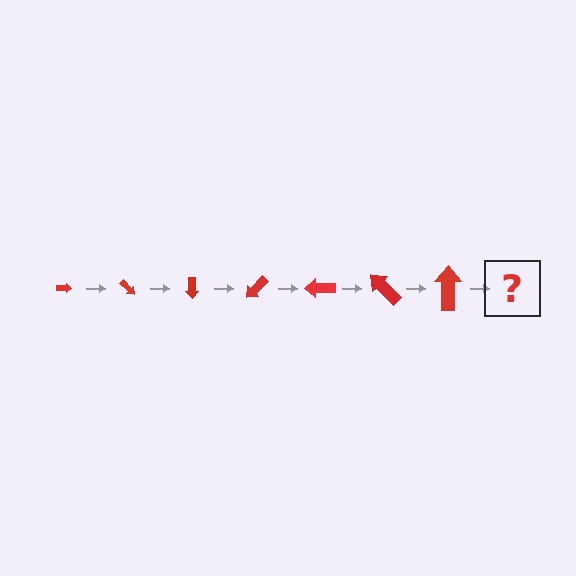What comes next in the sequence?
The next element should be an arrow, larger than the previous one and rotated 315 degrees from the start.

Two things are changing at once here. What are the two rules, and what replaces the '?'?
The two rules are that the arrow grows larger each step and it rotates 45 degrees each step. The '?' should be an arrow, larger than the previous one and rotated 315 degrees from the start.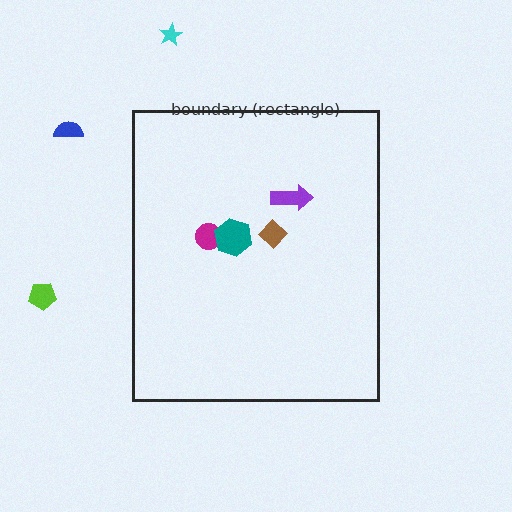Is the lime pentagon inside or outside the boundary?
Outside.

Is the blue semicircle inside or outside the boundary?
Outside.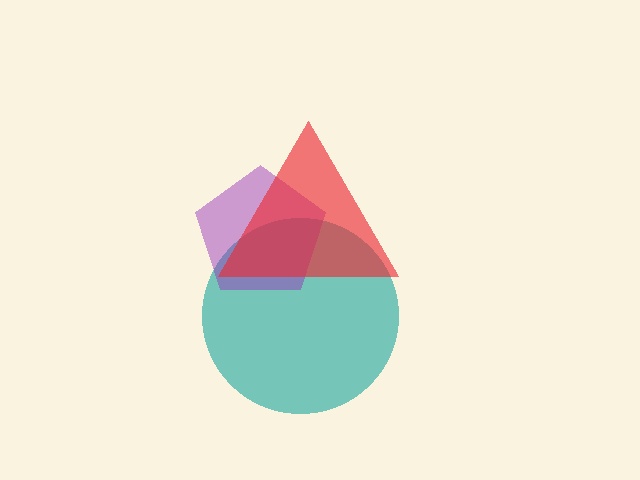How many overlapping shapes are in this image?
There are 3 overlapping shapes in the image.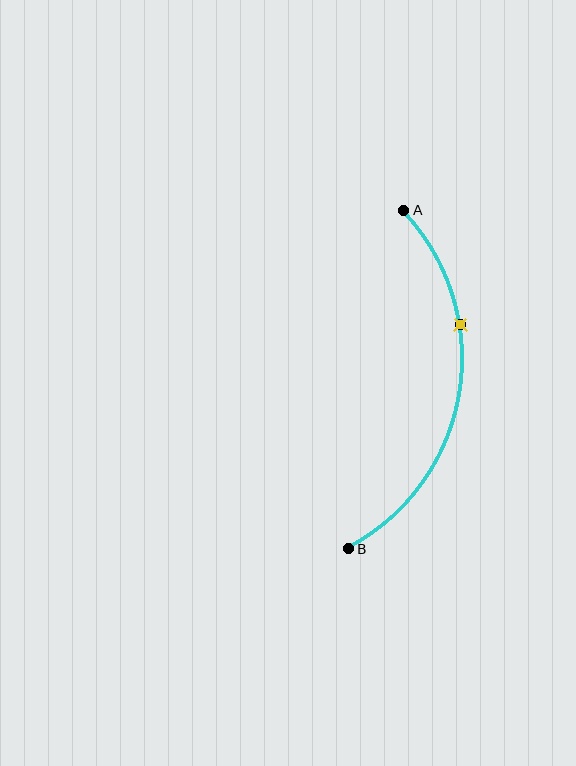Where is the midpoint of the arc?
The arc midpoint is the point on the curve farthest from the straight line joining A and B. It sits to the right of that line.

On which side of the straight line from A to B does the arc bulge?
The arc bulges to the right of the straight line connecting A and B.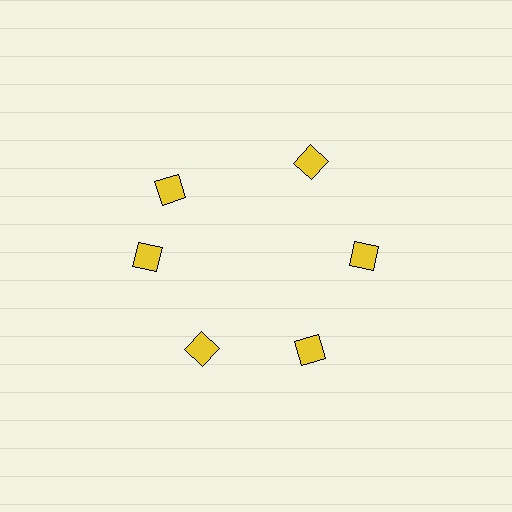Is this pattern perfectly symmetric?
No. The 6 yellow diamonds are arranged in a ring, but one element near the 11 o'clock position is rotated out of alignment along the ring, breaking the 6-fold rotational symmetry.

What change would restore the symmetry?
The symmetry would be restored by rotating it back into even spacing with its neighbors so that all 6 diamonds sit at equal angles and equal distance from the center.